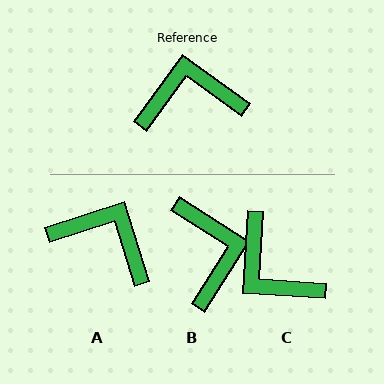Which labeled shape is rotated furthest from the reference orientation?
C, about 122 degrees away.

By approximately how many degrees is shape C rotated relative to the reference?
Approximately 122 degrees counter-clockwise.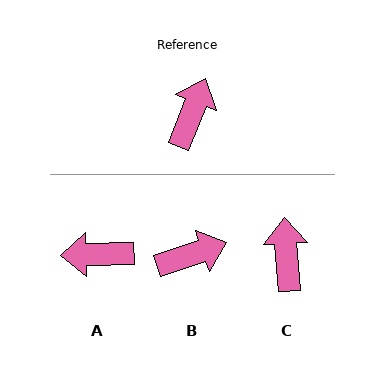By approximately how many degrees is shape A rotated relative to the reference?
Approximately 113 degrees counter-clockwise.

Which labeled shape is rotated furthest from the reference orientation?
A, about 113 degrees away.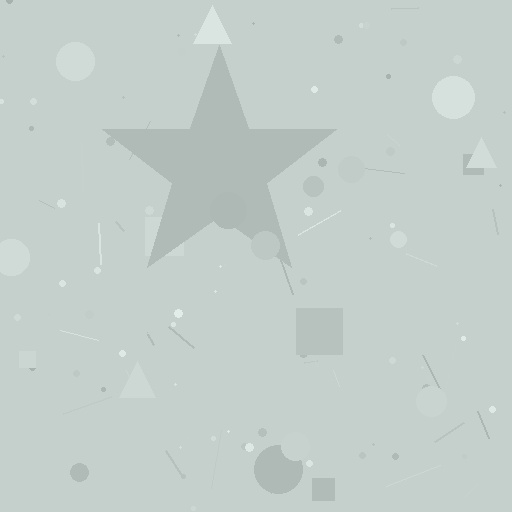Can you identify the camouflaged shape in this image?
The camouflaged shape is a star.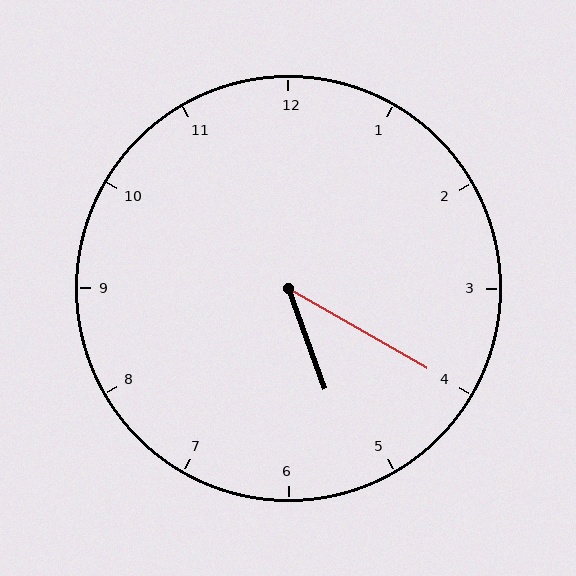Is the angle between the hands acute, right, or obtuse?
It is acute.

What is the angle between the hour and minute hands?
Approximately 40 degrees.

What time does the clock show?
5:20.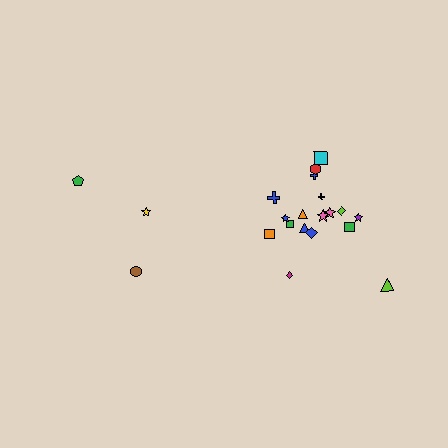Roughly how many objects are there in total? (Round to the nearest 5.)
Roughly 20 objects in total.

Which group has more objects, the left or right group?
The right group.